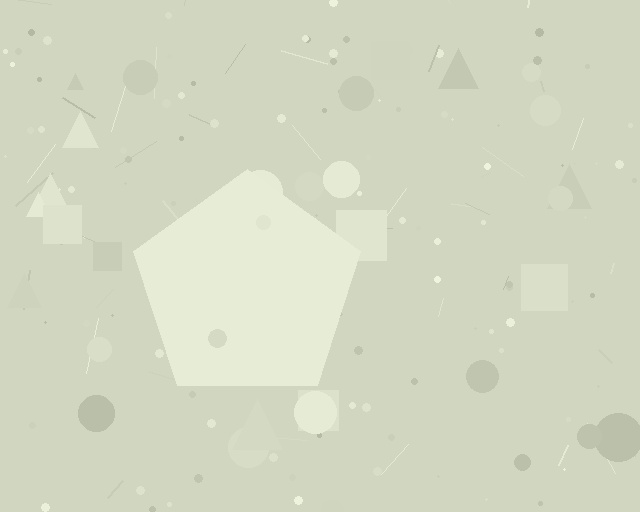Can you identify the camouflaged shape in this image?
The camouflaged shape is a pentagon.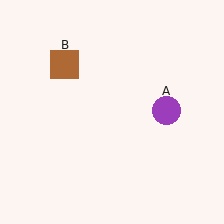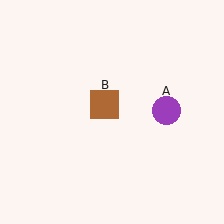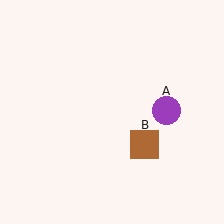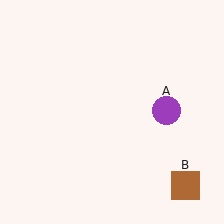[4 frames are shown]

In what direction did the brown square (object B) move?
The brown square (object B) moved down and to the right.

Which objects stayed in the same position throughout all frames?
Purple circle (object A) remained stationary.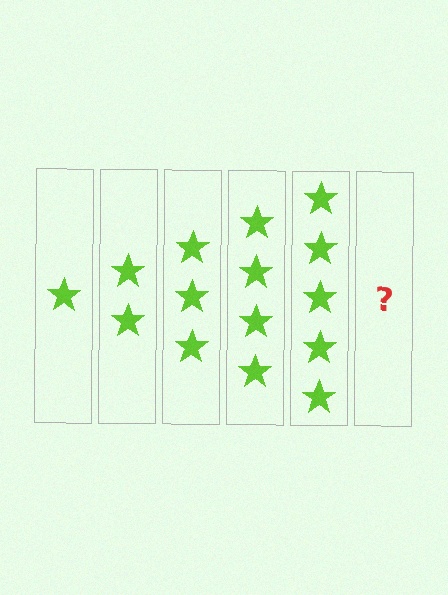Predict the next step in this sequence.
The next step is 6 stars.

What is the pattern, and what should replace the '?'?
The pattern is that each step adds one more star. The '?' should be 6 stars.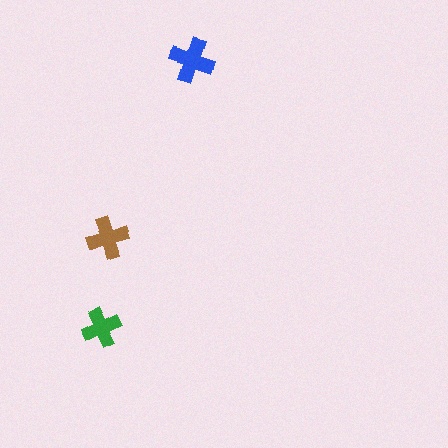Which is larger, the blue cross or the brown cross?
The blue one.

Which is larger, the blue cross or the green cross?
The blue one.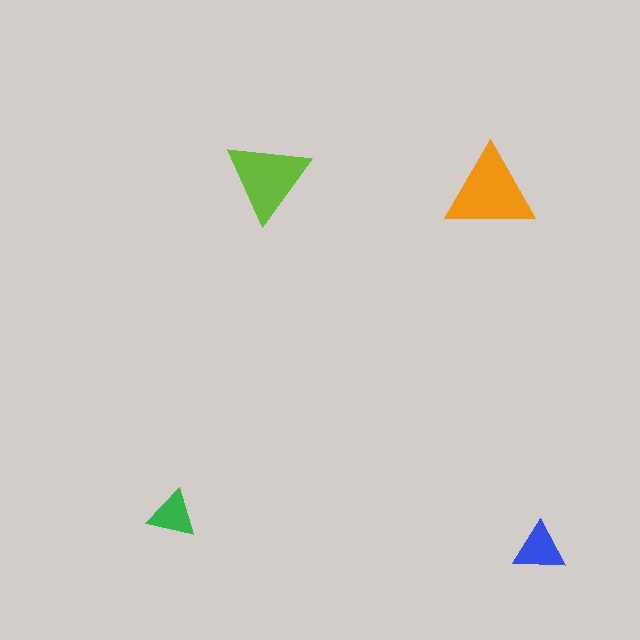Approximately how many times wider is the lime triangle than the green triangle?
About 1.5 times wider.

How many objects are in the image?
There are 4 objects in the image.